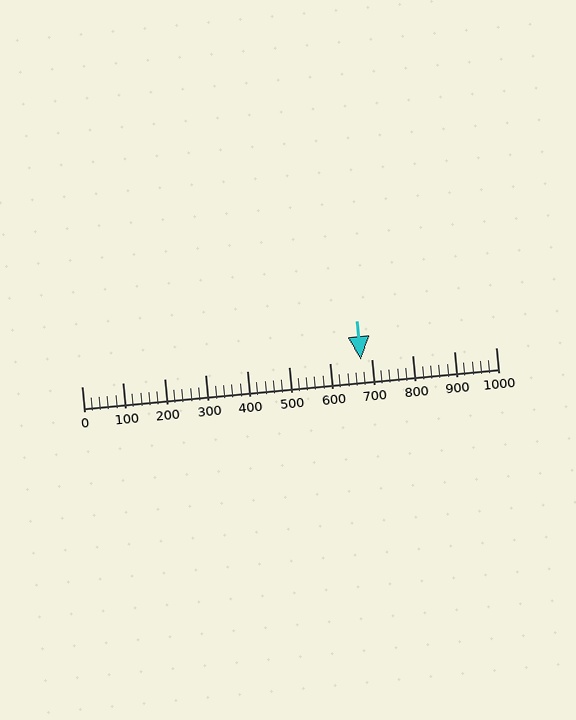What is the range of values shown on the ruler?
The ruler shows values from 0 to 1000.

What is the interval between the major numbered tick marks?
The major tick marks are spaced 100 units apart.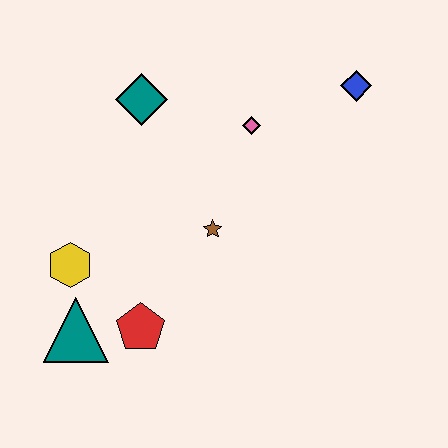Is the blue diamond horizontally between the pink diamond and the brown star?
No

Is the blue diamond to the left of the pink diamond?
No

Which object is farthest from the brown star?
The blue diamond is farthest from the brown star.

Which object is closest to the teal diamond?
The pink diamond is closest to the teal diamond.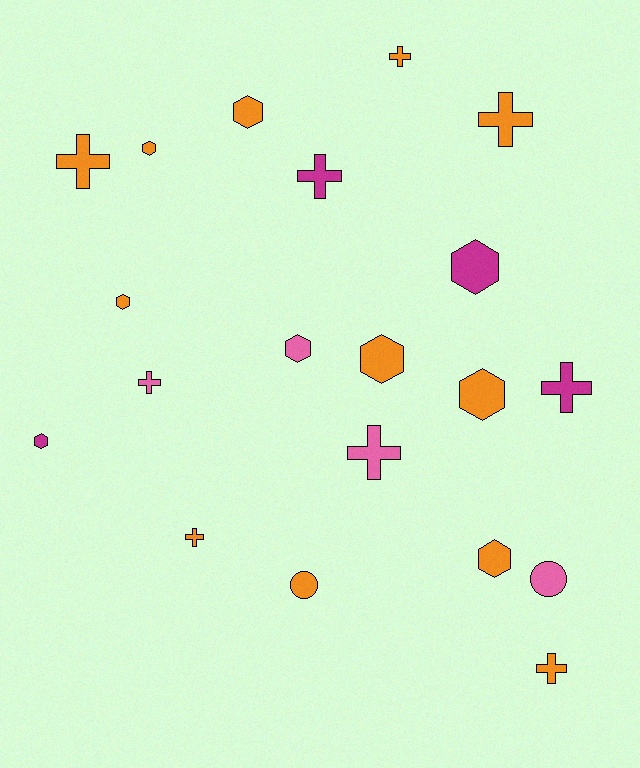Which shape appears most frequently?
Hexagon, with 9 objects.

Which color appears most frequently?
Orange, with 12 objects.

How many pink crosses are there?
There are 2 pink crosses.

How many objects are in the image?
There are 20 objects.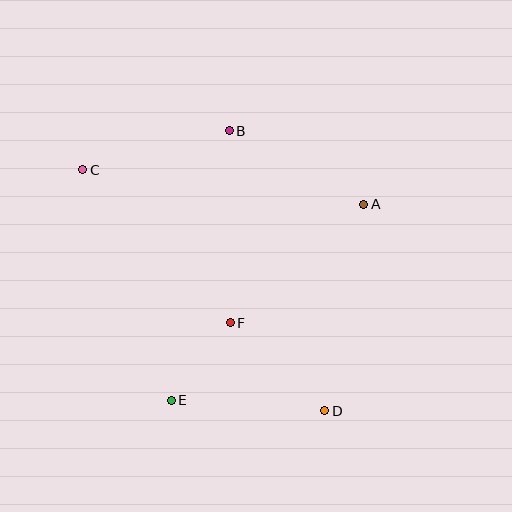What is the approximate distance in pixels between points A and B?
The distance between A and B is approximately 153 pixels.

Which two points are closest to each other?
Points E and F are closest to each other.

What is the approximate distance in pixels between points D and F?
The distance between D and F is approximately 129 pixels.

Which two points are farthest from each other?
Points C and D are farthest from each other.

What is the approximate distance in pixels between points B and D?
The distance between B and D is approximately 296 pixels.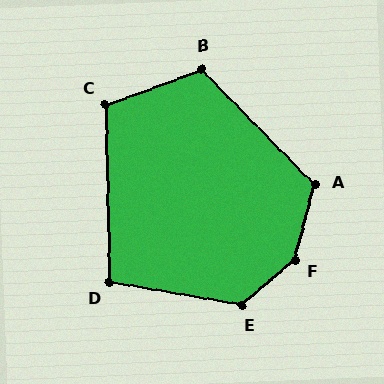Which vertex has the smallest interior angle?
D, at approximately 101 degrees.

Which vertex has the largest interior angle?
F, at approximately 145 degrees.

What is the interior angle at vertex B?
Approximately 114 degrees (obtuse).